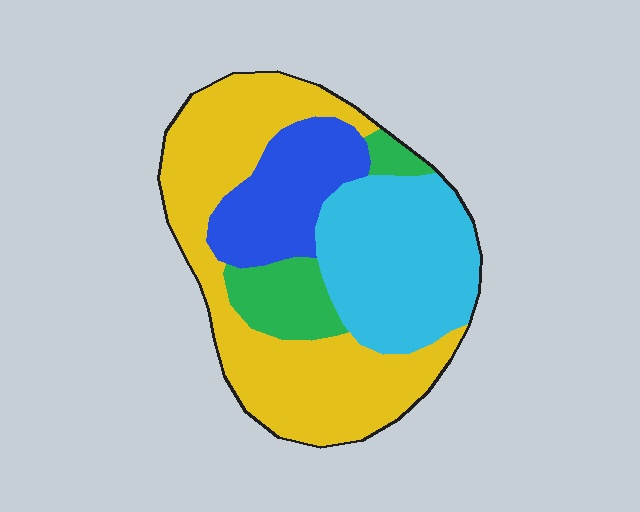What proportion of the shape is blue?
Blue takes up less than a quarter of the shape.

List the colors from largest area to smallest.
From largest to smallest: yellow, cyan, blue, green.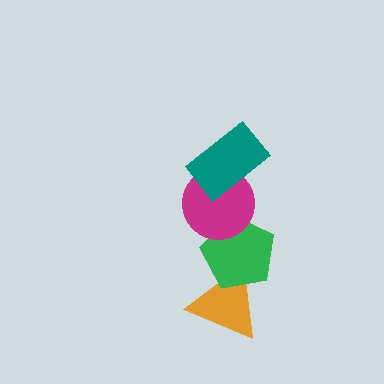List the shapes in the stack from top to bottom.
From top to bottom: the teal rectangle, the magenta circle, the green pentagon, the orange triangle.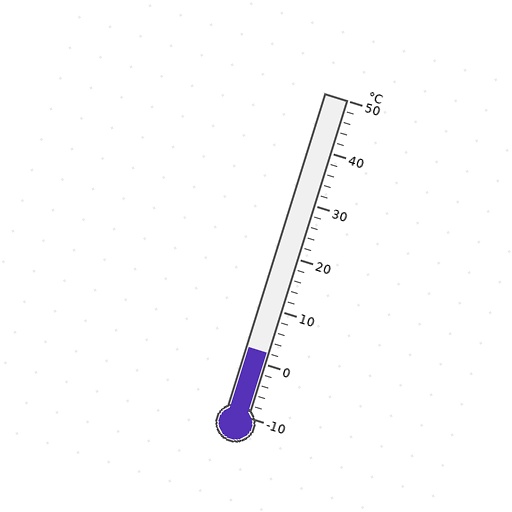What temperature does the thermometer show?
The thermometer shows approximately 2°C.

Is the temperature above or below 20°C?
The temperature is below 20°C.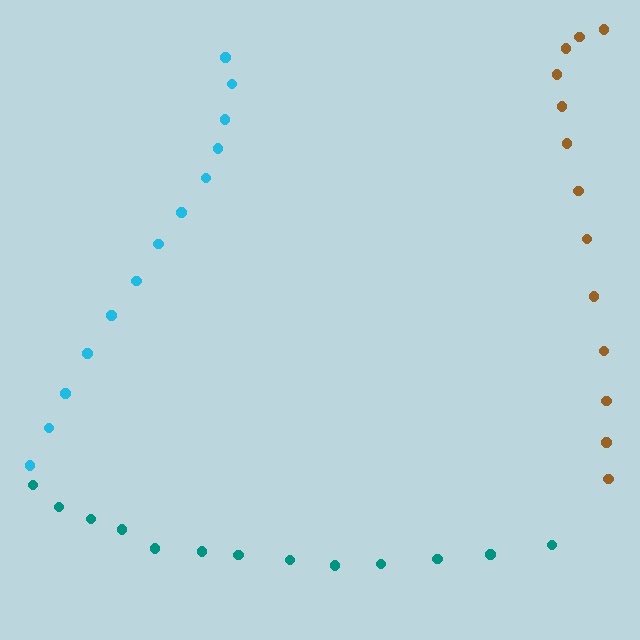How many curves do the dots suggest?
There are 3 distinct paths.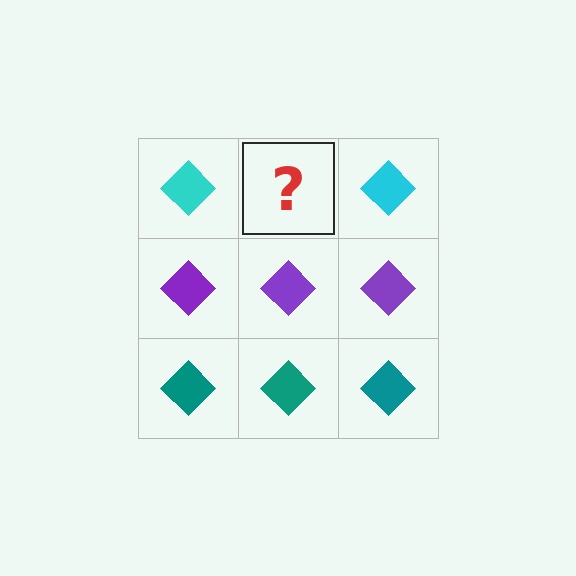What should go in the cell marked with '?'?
The missing cell should contain a cyan diamond.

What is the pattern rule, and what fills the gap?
The rule is that each row has a consistent color. The gap should be filled with a cyan diamond.